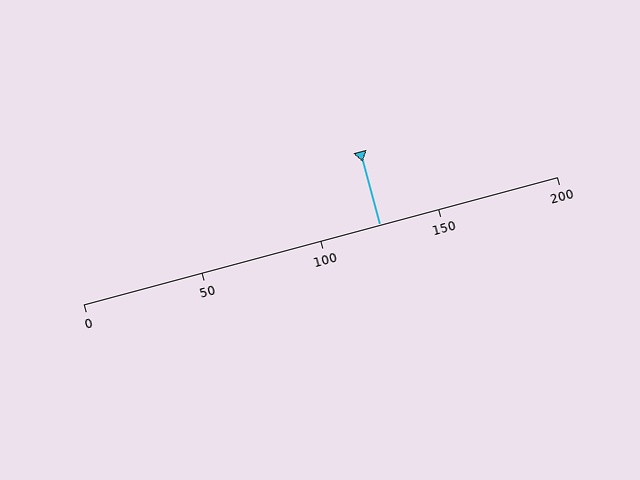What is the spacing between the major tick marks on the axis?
The major ticks are spaced 50 apart.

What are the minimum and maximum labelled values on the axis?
The axis runs from 0 to 200.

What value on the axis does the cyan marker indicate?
The marker indicates approximately 125.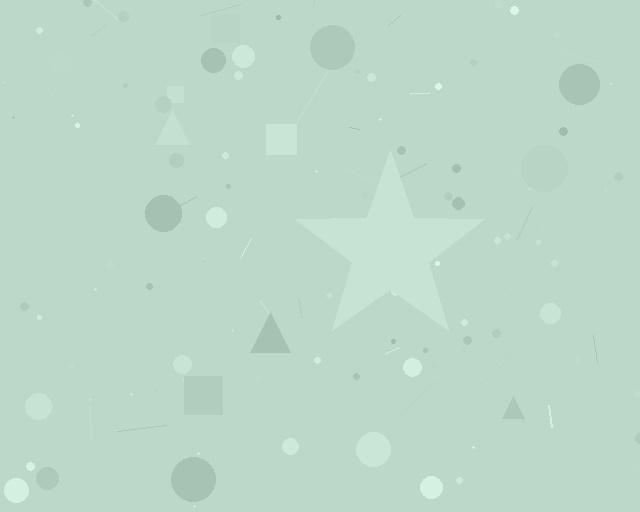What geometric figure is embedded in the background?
A star is embedded in the background.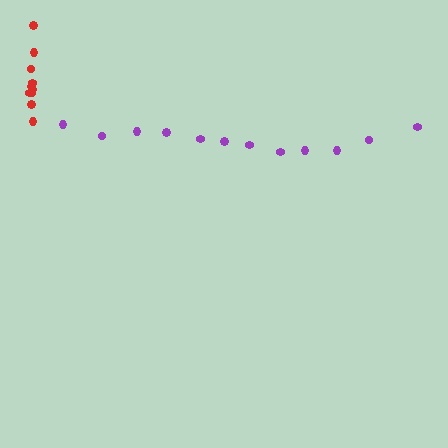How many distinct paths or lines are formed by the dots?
There are 2 distinct paths.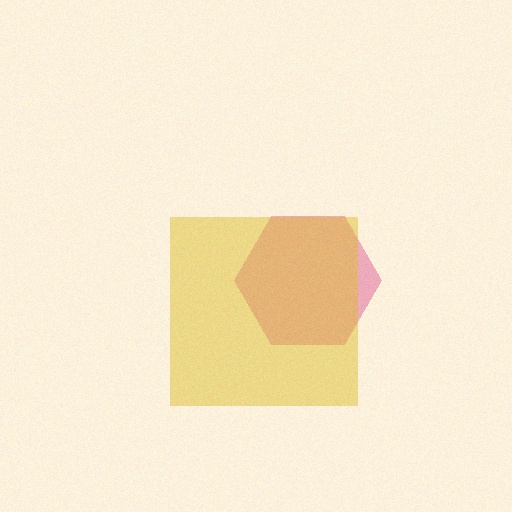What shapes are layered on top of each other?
The layered shapes are: a pink hexagon, a yellow square.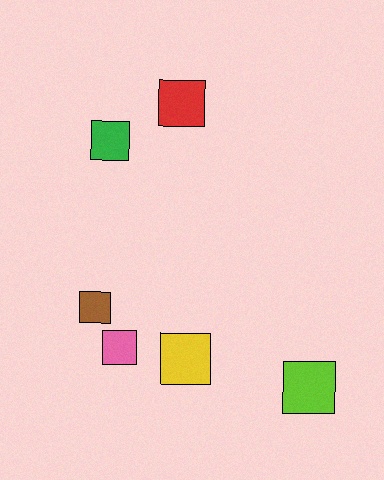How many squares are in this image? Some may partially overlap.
There are 6 squares.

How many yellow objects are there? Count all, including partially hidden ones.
There is 1 yellow object.